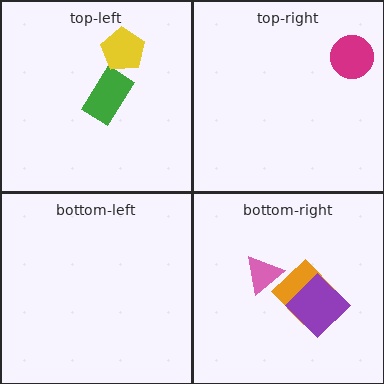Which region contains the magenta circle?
The top-right region.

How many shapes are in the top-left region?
2.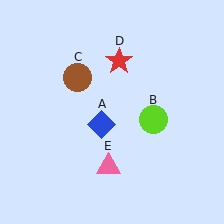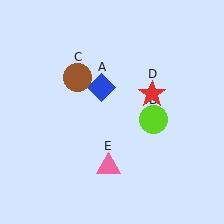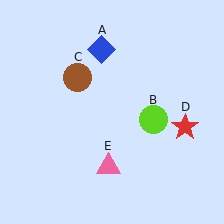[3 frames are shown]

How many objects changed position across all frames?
2 objects changed position: blue diamond (object A), red star (object D).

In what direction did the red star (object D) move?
The red star (object D) moved down and to the right.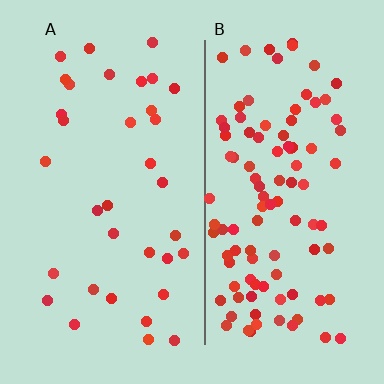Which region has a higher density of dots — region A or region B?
B (the right).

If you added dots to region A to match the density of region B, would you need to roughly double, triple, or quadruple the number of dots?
Approximately triple.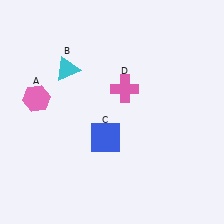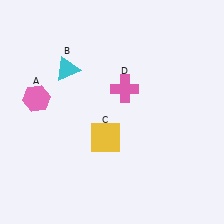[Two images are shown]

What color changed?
The square (C) changed from blue in Image 1 to yellow in Image 2.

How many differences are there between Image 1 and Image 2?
There is 1 difference between the two images.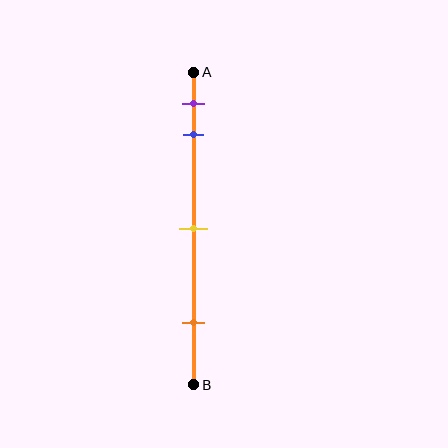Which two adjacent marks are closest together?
The purple and blue marks are the closest adjacent pair.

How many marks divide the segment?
There are 4 marks dividing the segment.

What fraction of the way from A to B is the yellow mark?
The yellow mark is approximately 50% (0.5) of the way from A to B.